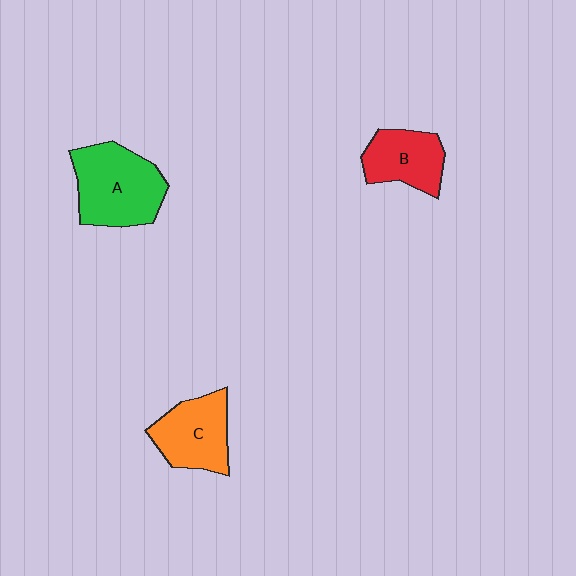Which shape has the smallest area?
Shape B (red).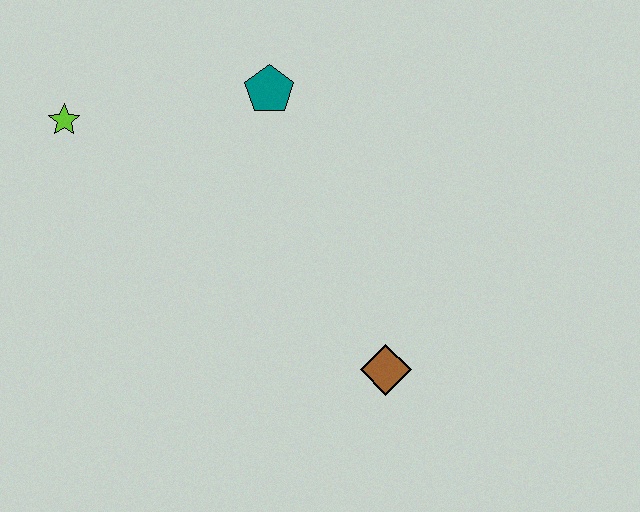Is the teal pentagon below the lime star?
No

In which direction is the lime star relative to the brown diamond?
The lime star is to the left of the brown diamond.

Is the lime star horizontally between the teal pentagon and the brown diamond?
No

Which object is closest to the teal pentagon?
The lime star is closest to the teal pentagon.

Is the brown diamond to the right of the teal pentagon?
Yes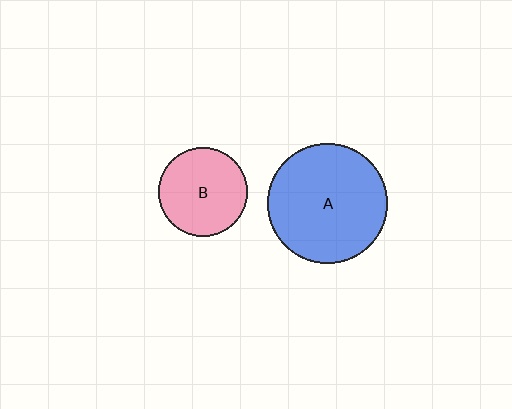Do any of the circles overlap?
No, none of the circles overlap.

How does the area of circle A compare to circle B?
Approximately 1.8 times.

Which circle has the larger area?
Circle A (blue).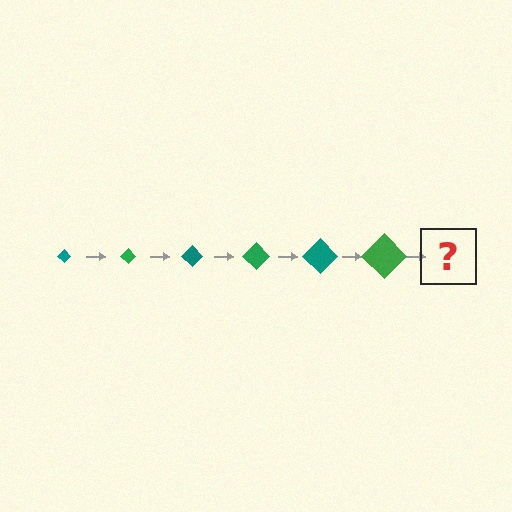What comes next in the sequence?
The next element should be a teal diamond, larger than the previous one.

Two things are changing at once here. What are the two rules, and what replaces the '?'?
The two rules are that the diamond grows larger each step and the color cycles through teal and green. The '?' should be a teal diamond, larger than the previous one.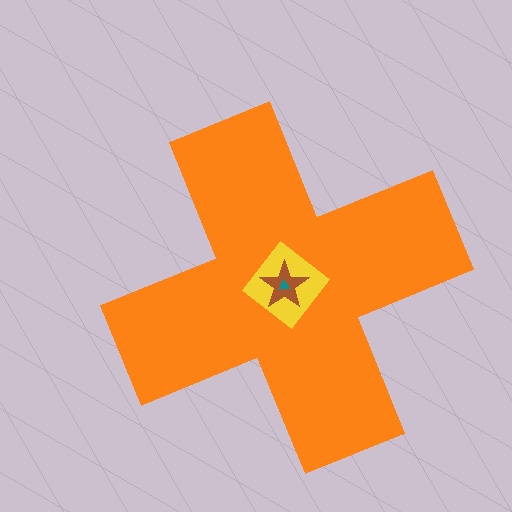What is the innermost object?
The teal triangle.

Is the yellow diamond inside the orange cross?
Yes.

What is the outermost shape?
The orange cross.